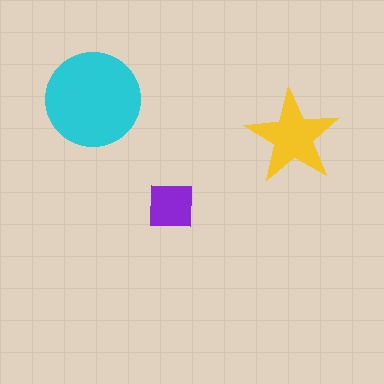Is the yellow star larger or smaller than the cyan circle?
Smaller.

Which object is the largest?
The cyan circle.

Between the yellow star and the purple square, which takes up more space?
The yellow star.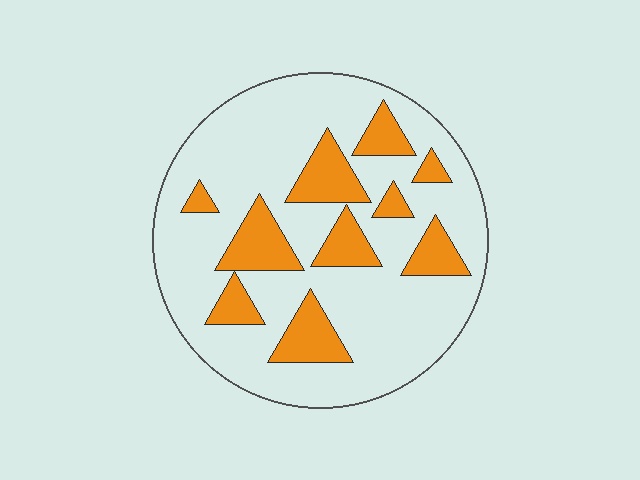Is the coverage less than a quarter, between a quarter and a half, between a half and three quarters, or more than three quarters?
Less than a quarter.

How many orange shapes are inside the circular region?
10.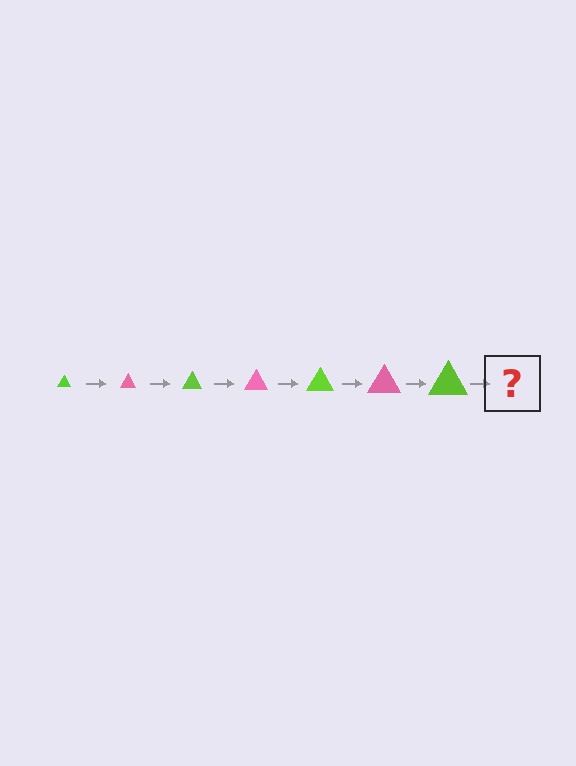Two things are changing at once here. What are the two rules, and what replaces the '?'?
The two rules are that the triangle grows larger each step and the color cycles through lime and pink. The '?' should be a pink triangle, larger than the previous one.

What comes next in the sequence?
The next element should be a pink triangle, larger than the previous one.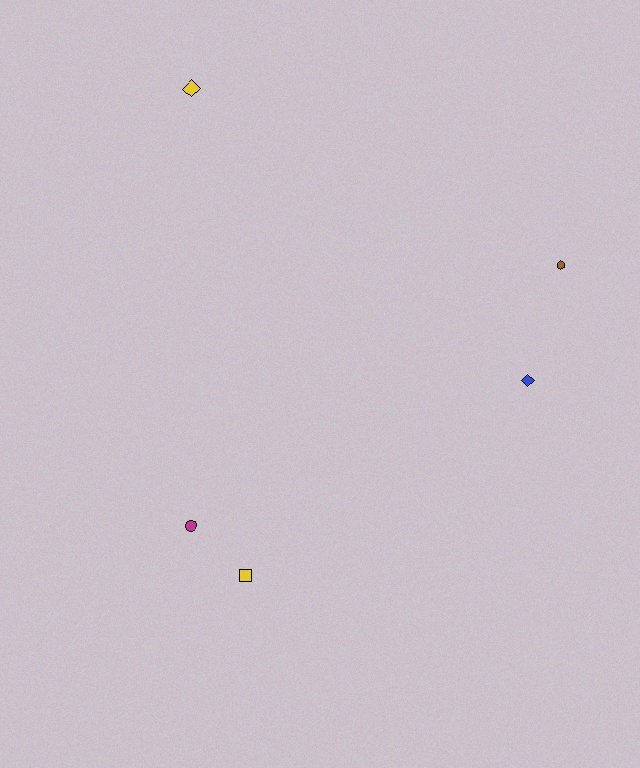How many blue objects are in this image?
There is 1 blue object.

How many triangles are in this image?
There are no triangles.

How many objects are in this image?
There are 5 objects.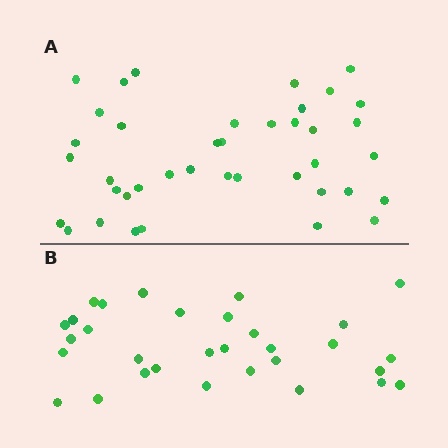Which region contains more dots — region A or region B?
Region A (the top region) has more dots.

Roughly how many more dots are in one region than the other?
Region A has roughly 8 or so more dots than region B.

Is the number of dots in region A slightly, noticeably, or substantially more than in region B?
Region A has noticeably more, but not dramatically so. The ratio is roughly 1.3 to 1.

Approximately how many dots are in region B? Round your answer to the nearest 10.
About 30 dots. (The exact count is 31, which rounds to 30.)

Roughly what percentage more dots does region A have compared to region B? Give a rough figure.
About 30% more.